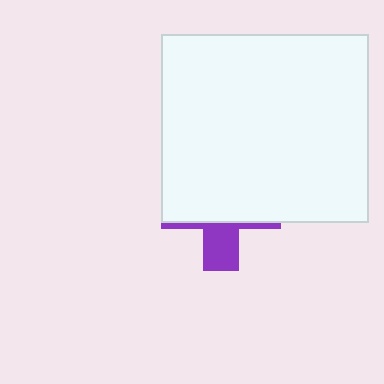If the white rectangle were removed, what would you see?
You would see the complete purple cross.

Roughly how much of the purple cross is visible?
A small part of it is visible (roughly 30%).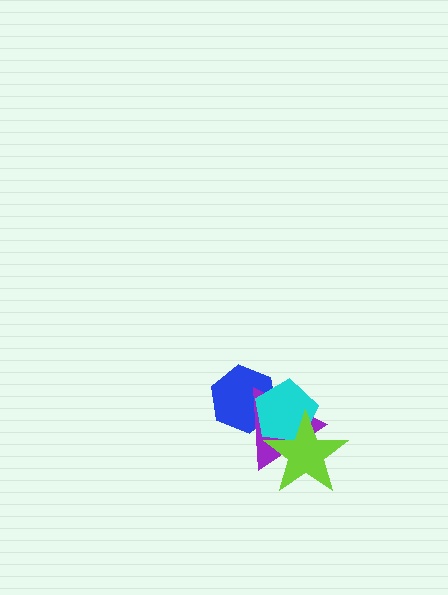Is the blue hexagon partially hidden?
Yes, it is partially covered by another shape.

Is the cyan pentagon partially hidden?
Yes, it is partially covered by another shape.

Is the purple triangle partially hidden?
Yes, it is partially covered by another shape.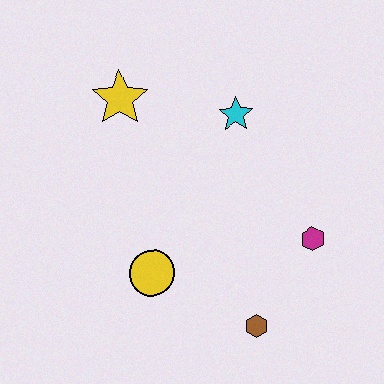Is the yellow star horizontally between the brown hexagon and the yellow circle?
No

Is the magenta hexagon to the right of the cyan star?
Yes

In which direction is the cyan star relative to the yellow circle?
The cyan star is above the yellow circle.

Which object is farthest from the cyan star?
The brown hexagon is farthest from the cyan star.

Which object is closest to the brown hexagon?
The magenta hexagon is closest to the brown hexagon.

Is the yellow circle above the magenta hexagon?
No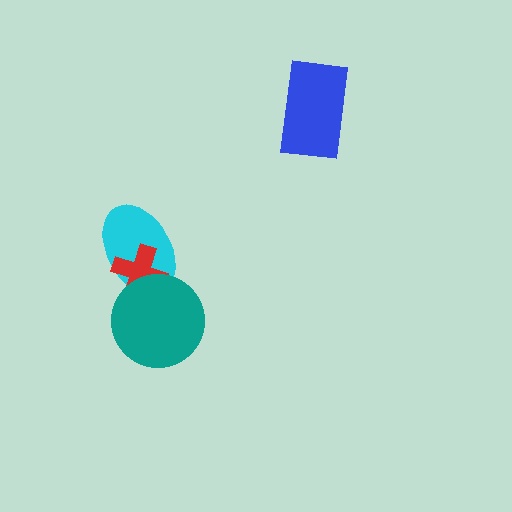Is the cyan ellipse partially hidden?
Yes, it is partially covered by another shape.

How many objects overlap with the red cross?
2 objects overlap with the red cross.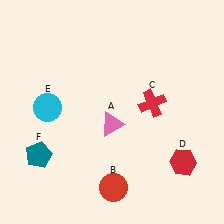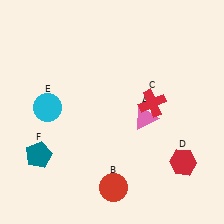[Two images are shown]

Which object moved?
The pink triangle (A) moved right.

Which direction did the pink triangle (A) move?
The pink triangle (A) moved right.